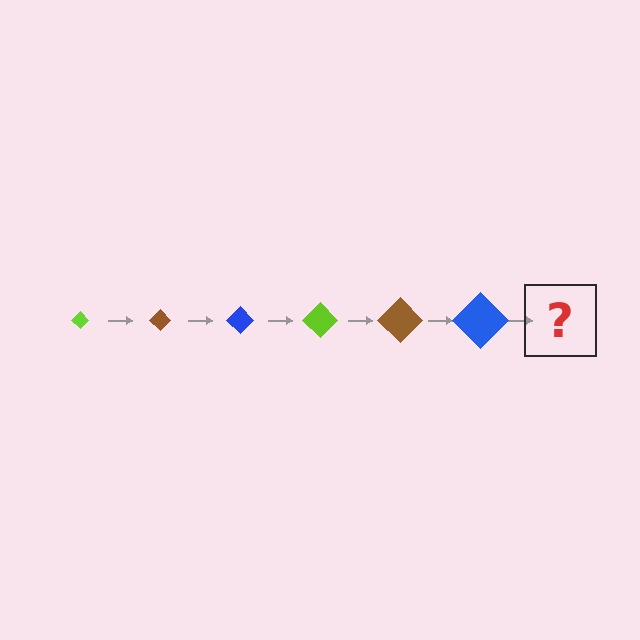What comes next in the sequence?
The next element should be a lime diamond, larger than the previous one.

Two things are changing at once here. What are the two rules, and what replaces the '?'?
The two rules are that the diamond grows larger each step and the color cycles through lime, brown, and blue. The '?' should be a lime diamond, larger than the previous one.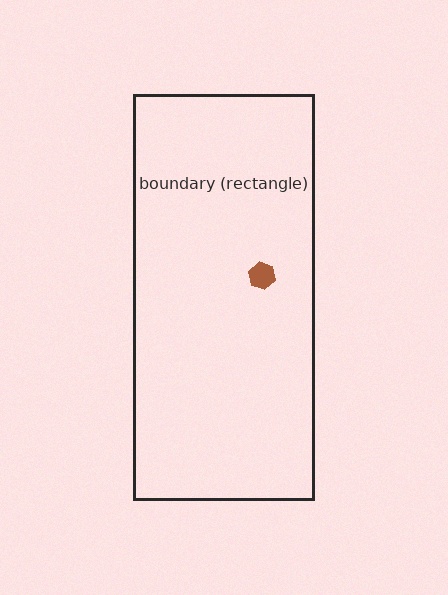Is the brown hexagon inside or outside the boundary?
Inside.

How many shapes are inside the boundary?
1 inside, 0 outside.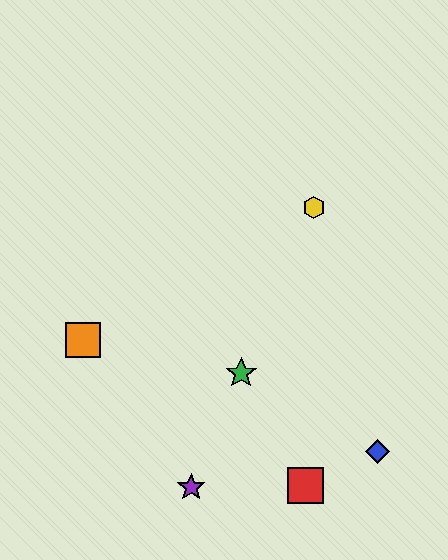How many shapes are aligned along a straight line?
3 shapes (the green star, the yellow hexagon, the purple star) are aligned along a straight line.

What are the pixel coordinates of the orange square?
The orange square is at (83, 340).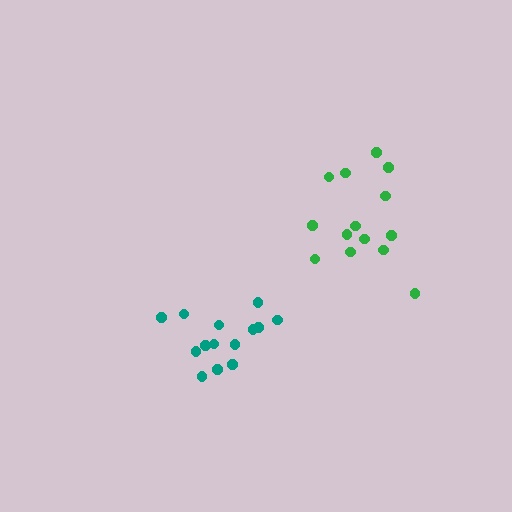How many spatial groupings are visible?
There are 2 spatial groupings.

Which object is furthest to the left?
The teal cluster is leftmost.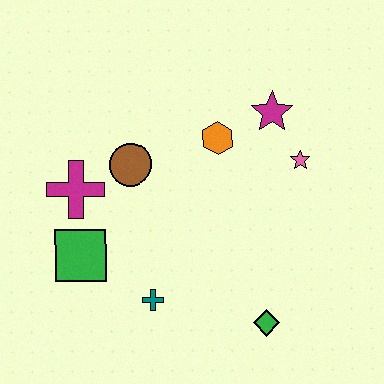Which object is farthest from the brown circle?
The green diamond is farthest from the brown circle.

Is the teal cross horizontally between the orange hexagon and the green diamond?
No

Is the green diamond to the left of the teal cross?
No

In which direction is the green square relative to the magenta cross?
The green square is below the magenta cross.